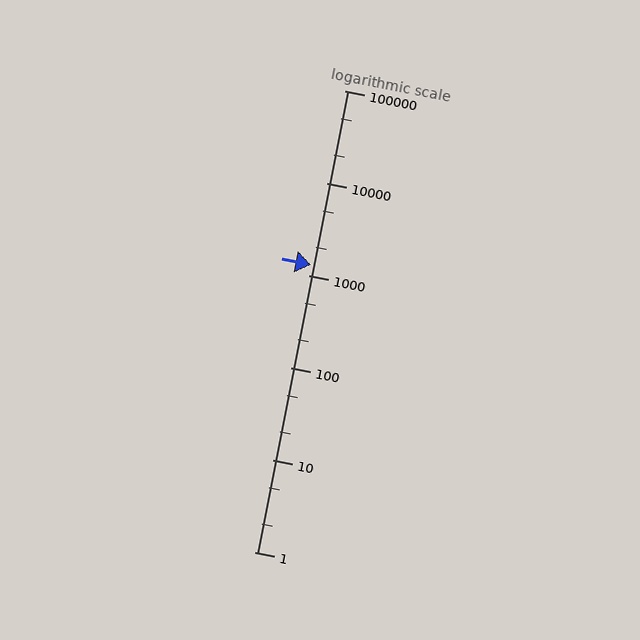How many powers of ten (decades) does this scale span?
The scale spans 5 decades, from 1 to 100000.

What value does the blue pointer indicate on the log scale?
The pointer indicates approximately 1300.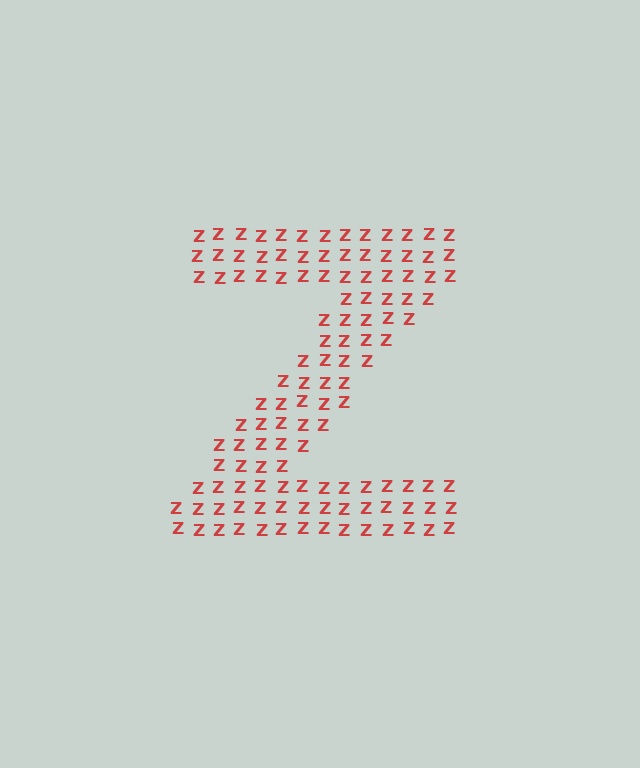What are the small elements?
The small elements are letter Z's.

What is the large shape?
The large shape is the letter Z.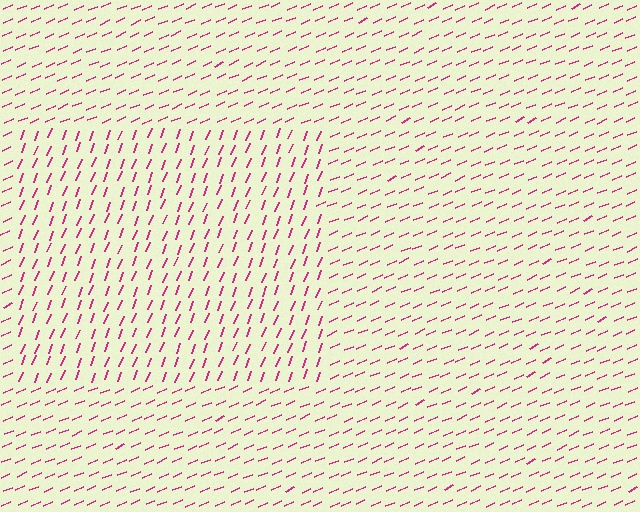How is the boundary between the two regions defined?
The boundary is defined purely by a change in line orientation (approximately 45 degrees difference). All lines are the same color and thickness.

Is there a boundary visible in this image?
Yes, there is a texture boundary formed by a change in line orientation.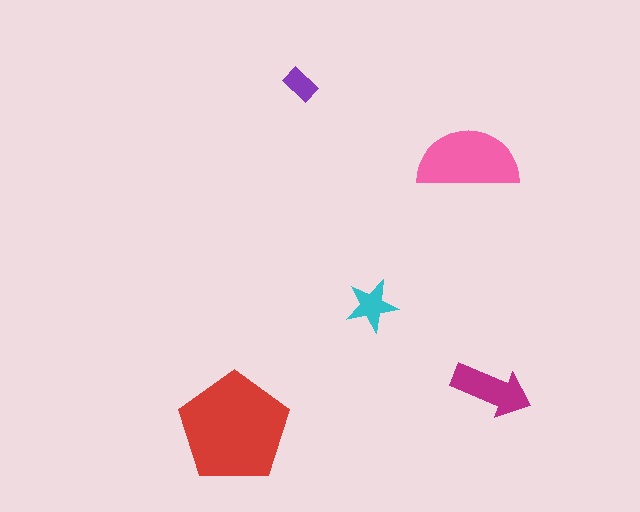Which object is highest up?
The purple rectangle is topmost.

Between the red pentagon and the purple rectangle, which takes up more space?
The red pentagon.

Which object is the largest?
The red pentagon.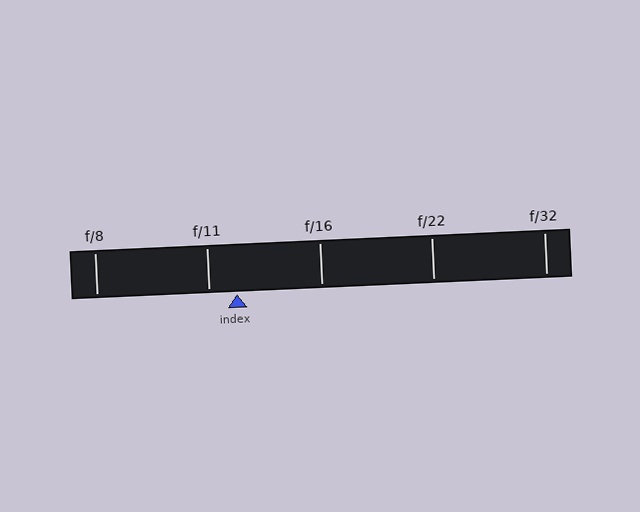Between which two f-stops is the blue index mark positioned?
The index mark is between f/11 and f/16.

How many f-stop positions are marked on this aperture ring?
There are 5 f-stop positions marked.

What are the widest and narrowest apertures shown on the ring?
The widest aperture shown is f/8 and the narrowest is f/32.